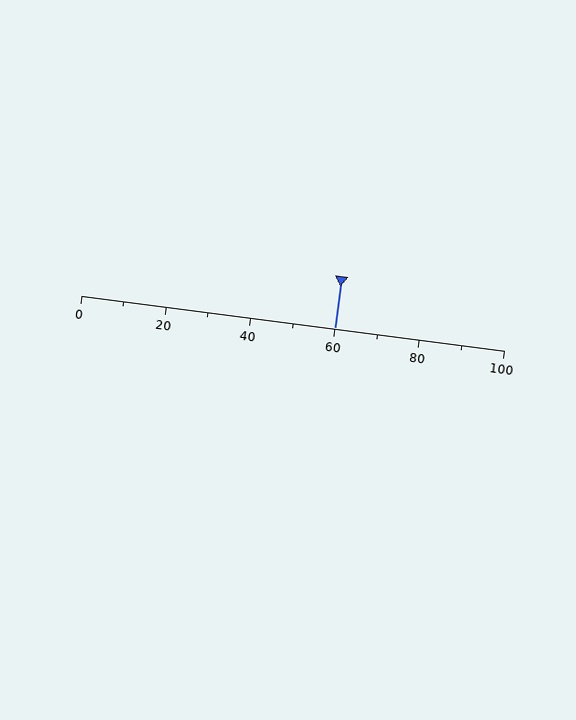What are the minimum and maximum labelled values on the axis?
The axis runs from 0 to 100.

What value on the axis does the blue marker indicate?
The marker indicates approximately 60.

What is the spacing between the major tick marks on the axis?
The major ticks are spaced 20 apart.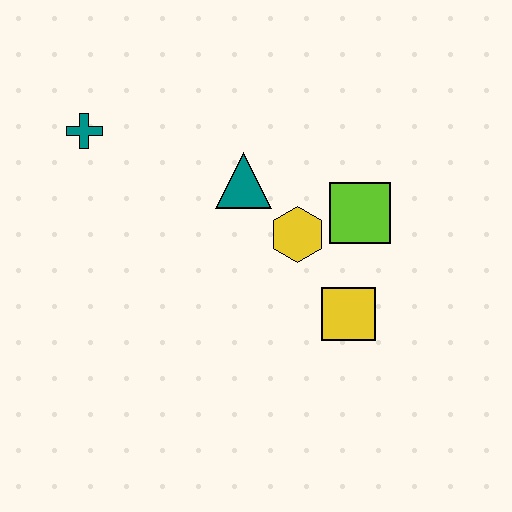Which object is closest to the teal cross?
The teal triangle is closest to the teal cross.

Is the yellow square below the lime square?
Yes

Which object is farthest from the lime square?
The teal cross is farthest from the lime square.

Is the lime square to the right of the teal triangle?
Yes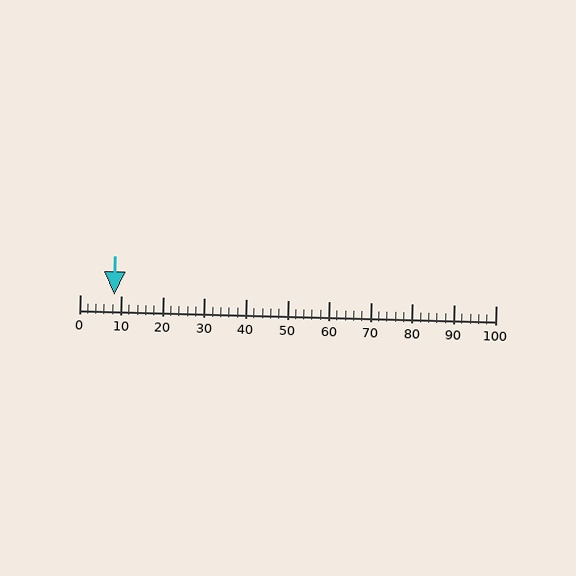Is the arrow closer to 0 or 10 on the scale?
The arrow is closer to 10.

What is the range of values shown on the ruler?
The ruler shows values from 0 to 100.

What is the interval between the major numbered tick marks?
The major tick marks are spaced 10 units apart.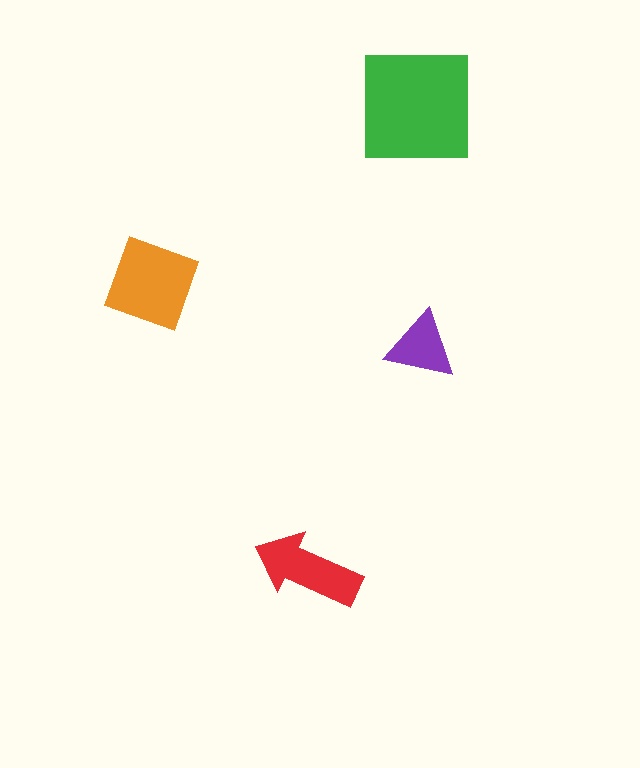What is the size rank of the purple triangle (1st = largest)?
4th.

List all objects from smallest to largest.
The purple triangle, the red arrow, the orange diamond, the green square.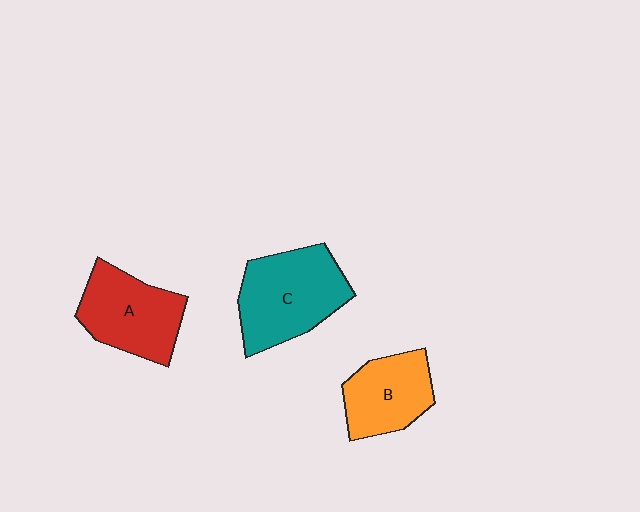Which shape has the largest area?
Shape C (teal).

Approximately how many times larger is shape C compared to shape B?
Approximately 1.4 times.